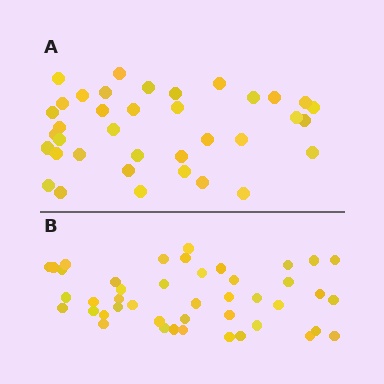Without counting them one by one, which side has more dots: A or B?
Region B (the bottom region) has more dots.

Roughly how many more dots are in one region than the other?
Region B has roughly 8 or so more dots than region A.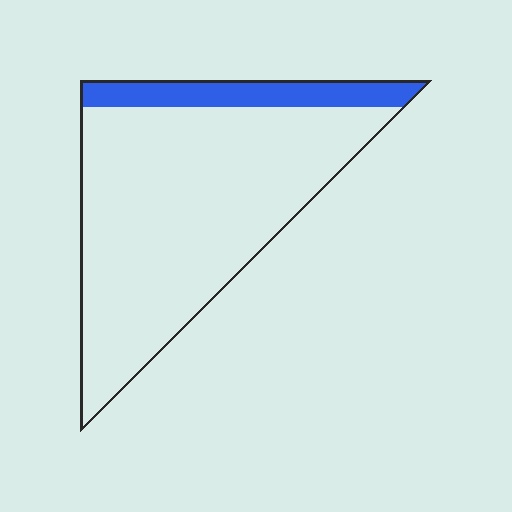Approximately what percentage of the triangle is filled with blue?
Approximately 15%.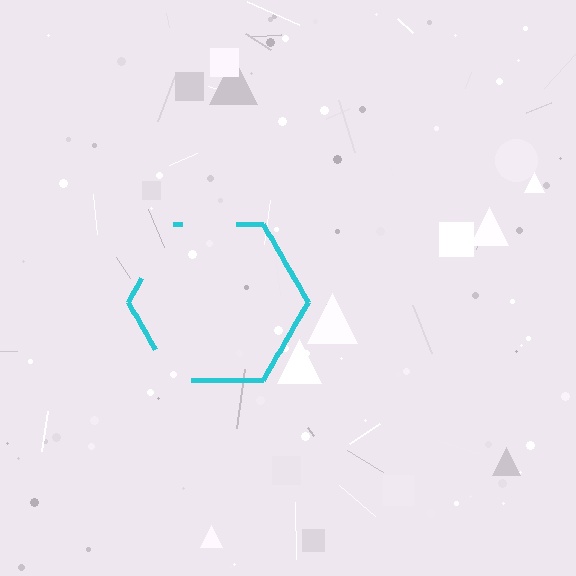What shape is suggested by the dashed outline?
The dashed outline suggests a hexagon.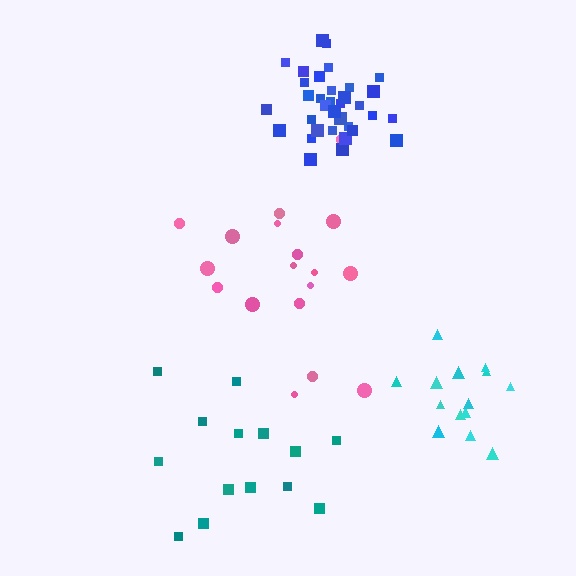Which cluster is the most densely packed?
Blue.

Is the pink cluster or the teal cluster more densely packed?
Pink.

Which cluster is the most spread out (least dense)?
Teal.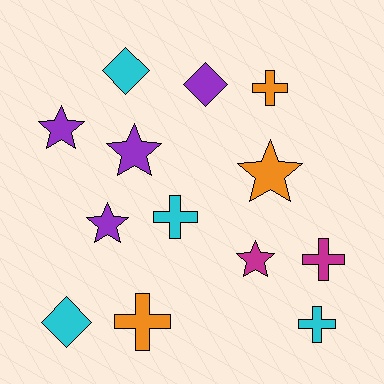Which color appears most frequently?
Cyan, with 4 objects.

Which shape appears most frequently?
Cross, with 5 objects.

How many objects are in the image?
There are 13 objects.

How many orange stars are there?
There is 1 orange star.